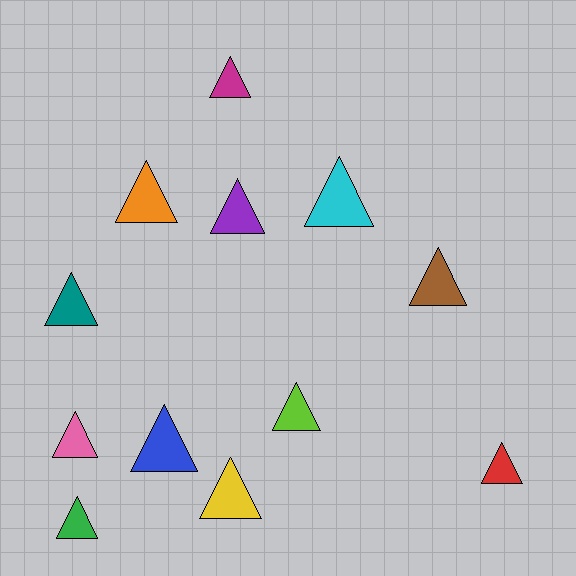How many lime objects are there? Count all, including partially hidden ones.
There is 1 lime object.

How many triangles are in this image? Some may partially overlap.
There are 12 triangles.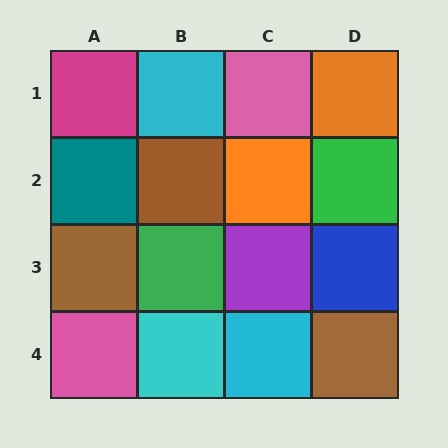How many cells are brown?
3 cells are brown.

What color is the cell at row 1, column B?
Cyan.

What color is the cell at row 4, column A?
Pink.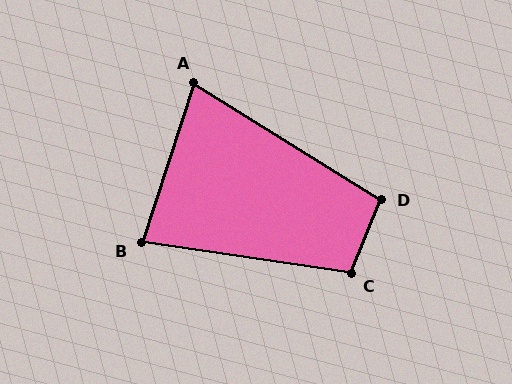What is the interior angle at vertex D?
Approximately 100 degrees (obtuse).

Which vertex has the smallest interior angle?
A, at approximately 76 degrees.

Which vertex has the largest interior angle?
C, at approximately 104 degrees.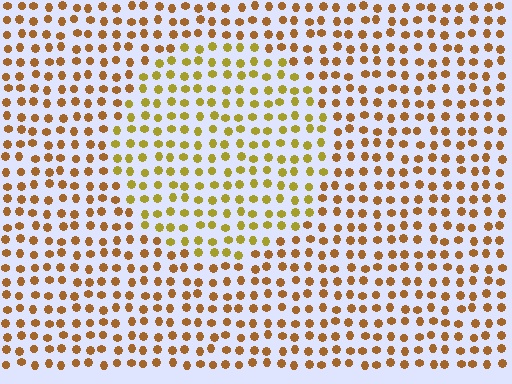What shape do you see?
I see a circle.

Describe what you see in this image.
The image is filled with small brown elements in a uniform arrangement. A circle-shaped region is visible where the elements are tinted to a slightly different hue, forming a subtle color boundary.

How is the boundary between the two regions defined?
The boundary is defined purely by a slight shift in hue (about 27 degrees). Spacing, size, and orientation are identical on both sides.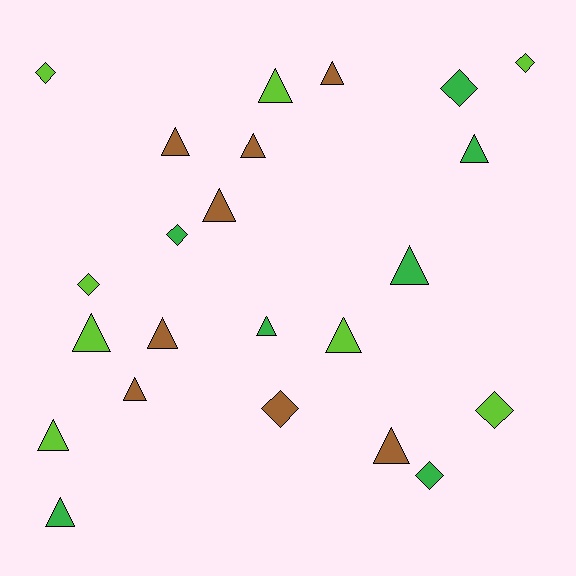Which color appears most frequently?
Brown, with 8 objects.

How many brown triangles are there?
There are 7 brown triangles.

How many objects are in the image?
There are 23 objects.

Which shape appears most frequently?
Triangle, with 15 objects.